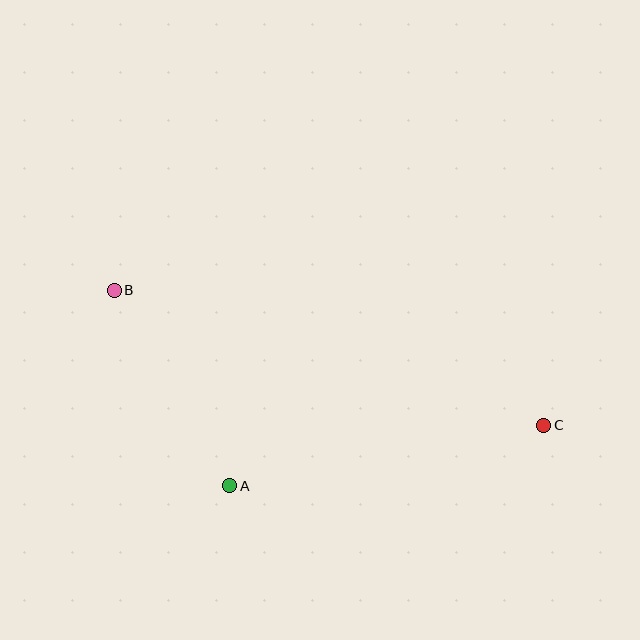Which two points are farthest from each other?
Points B and C are farthest from each other.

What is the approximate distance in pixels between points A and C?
The distance between A and C is approximately 320 pixels.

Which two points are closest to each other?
Points A and B are closest to each other.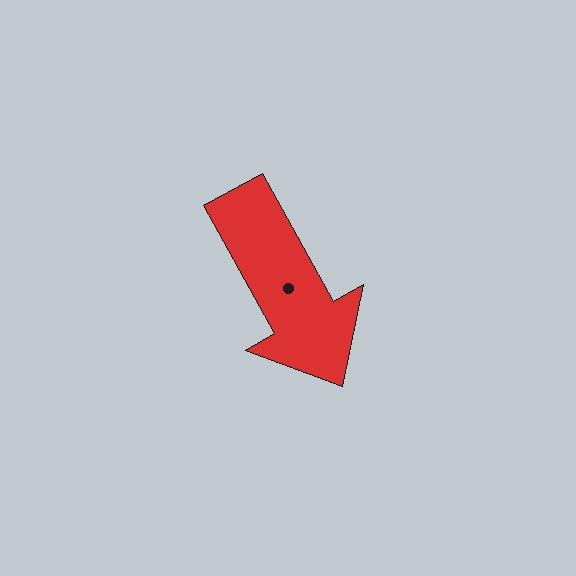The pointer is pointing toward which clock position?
Roughly 5 o'clock.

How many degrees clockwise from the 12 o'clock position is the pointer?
Approximately 151 degrees.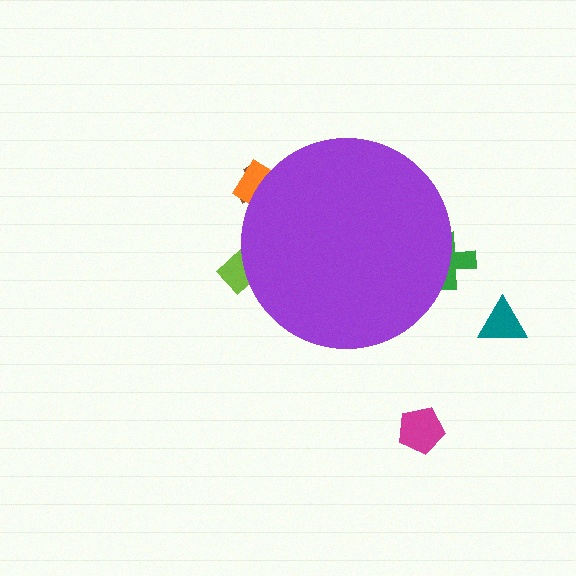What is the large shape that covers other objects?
A purple circle.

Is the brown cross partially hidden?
Yes, the brown cross is partially hidden behind the purple circle.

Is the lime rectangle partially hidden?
Yes, the lime rectangle is partially hidden behind the purple circle.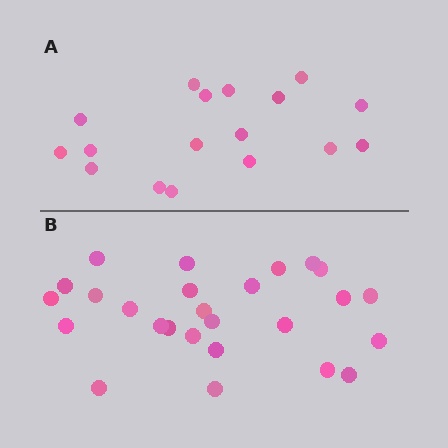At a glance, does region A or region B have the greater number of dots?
Region B (the bottom region) has more dots.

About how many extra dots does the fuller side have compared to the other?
Region B has roughly 8 or so more dots than region A.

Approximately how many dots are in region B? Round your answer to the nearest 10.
About 30 dots. (The exact count is 26, which rounds to 30.)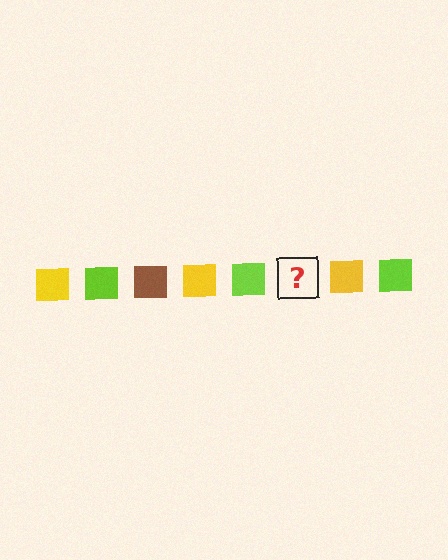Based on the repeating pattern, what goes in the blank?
The blank should be a brown square.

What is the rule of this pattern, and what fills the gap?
The rule is that the pattern cycles through yellow, lime, brown squares. The gap should be filled with a brown square.